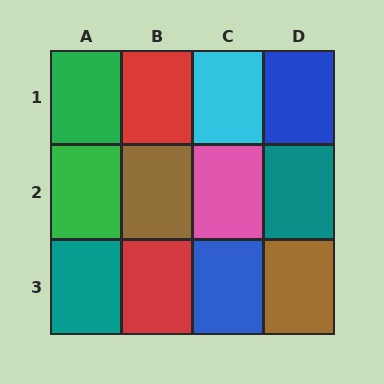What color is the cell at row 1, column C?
Cyan.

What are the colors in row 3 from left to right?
Teal, red, blue, brown.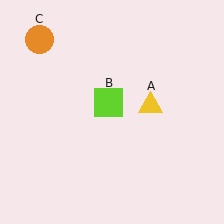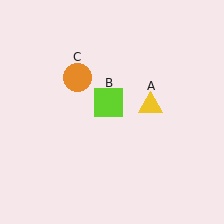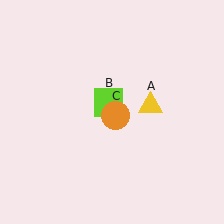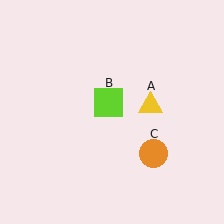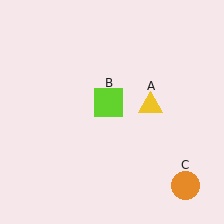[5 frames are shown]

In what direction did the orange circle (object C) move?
The orange circle (object C) moved down and to the right.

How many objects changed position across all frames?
1 object changed position: orange circle (object C).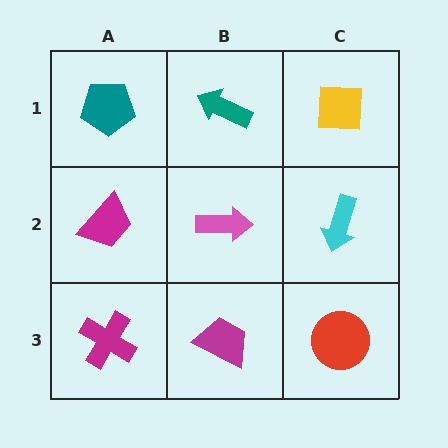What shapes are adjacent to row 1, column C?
A cyan arrow (row 2, column C), a teal arrow (row 1, column B).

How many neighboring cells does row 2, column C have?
3.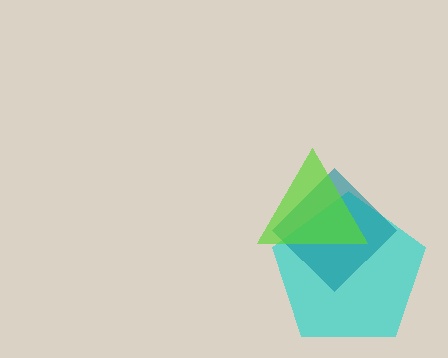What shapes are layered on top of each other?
The layered shapes are: a cyan pentagon, a teal diamond, a lime triangle.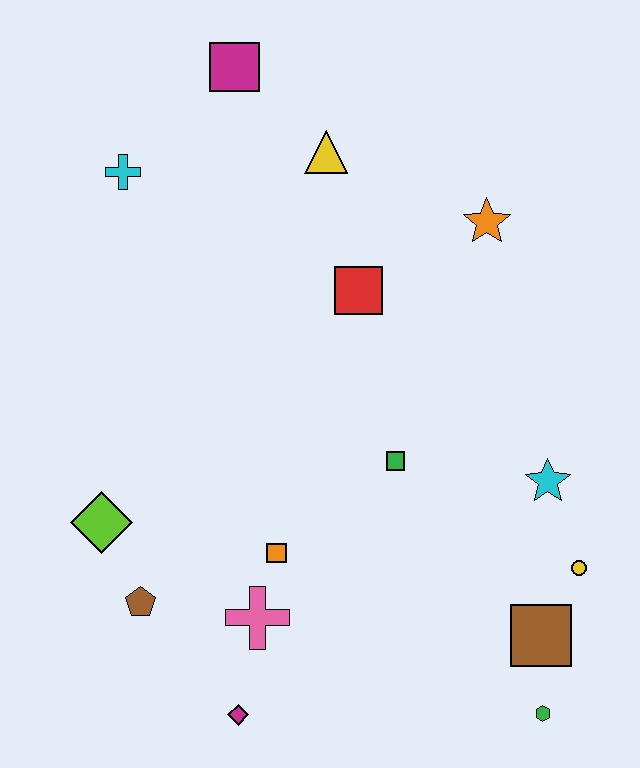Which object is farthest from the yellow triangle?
The green hexagon is farthest from the yellow triangle.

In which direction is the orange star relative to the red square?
The orange star is to the right of the red square.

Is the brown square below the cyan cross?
Yes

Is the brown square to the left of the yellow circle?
Yes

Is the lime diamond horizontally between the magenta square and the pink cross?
No